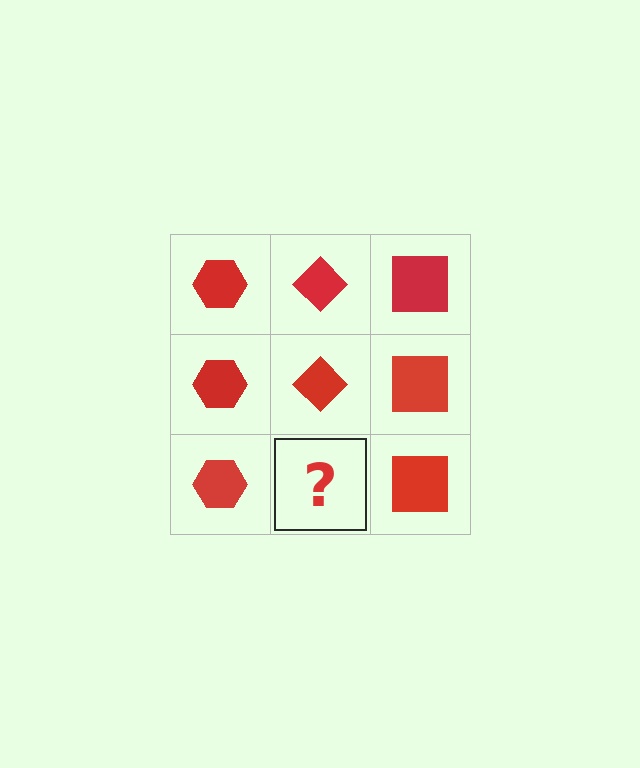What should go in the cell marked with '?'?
The missing cell should contain a red diamond.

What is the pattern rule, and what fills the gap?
The rule is that each column has a consistent shape. The gap should be filled with a red diamond.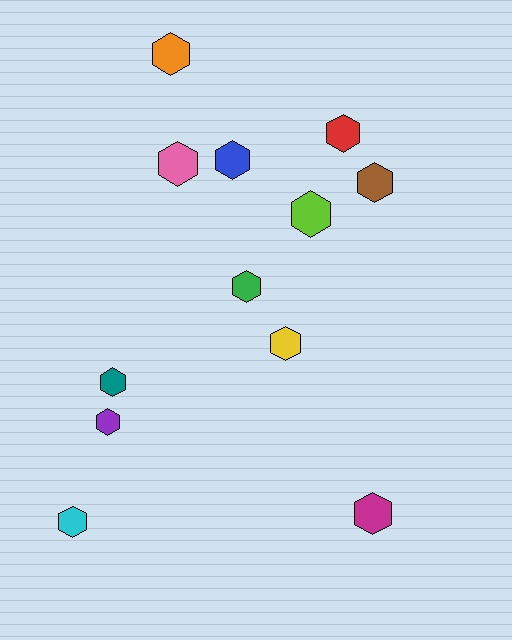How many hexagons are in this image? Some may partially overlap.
There are 12 hexagons.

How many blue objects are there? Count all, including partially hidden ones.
There is 1 blue object.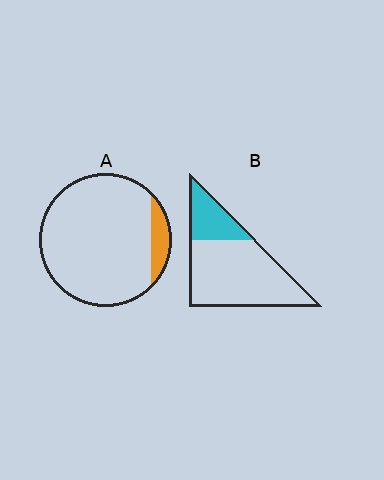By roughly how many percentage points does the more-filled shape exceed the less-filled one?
By roughly 15 percentage points (B over A).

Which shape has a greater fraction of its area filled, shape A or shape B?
Shape B.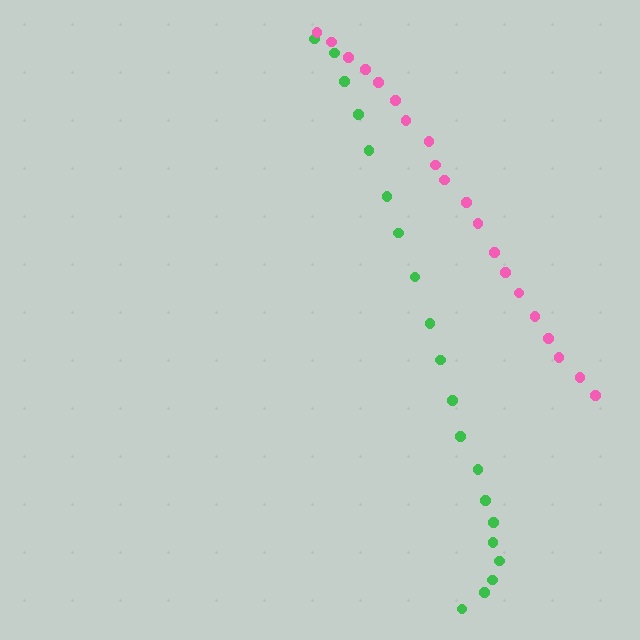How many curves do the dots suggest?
There are 2 distinct paths.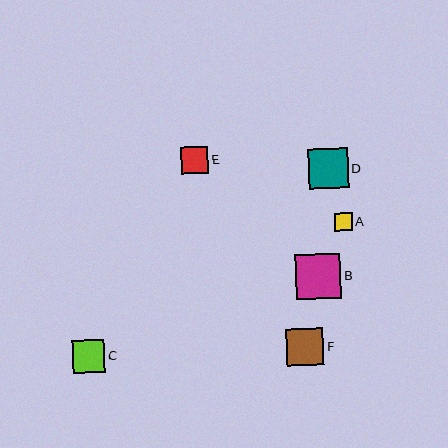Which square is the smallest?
Square A is the smallest with a size of approximately 18 pixels.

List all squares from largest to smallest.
From largest to smallest: B, D, F, C, E, A.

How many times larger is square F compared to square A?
Square F is approximately 2.0 times the size of square A.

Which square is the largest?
Square B is the largest with a size of approximately 46 pixels.